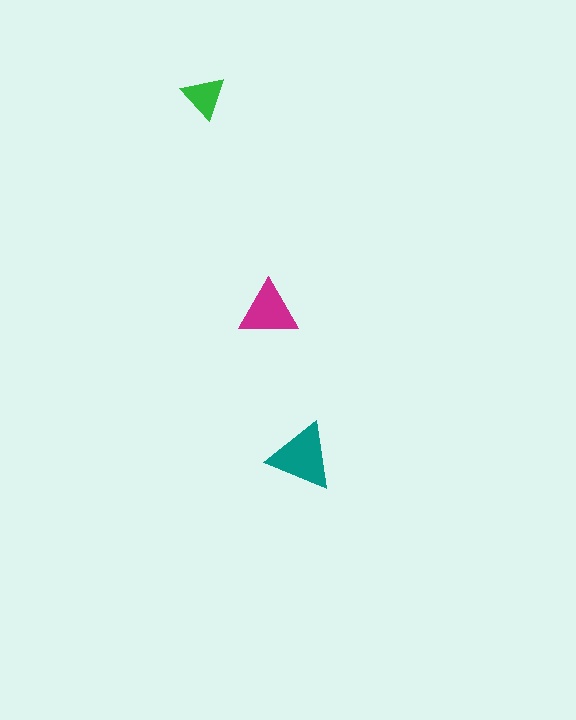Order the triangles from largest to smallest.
the teal one, the magenta one, the green one.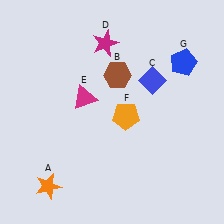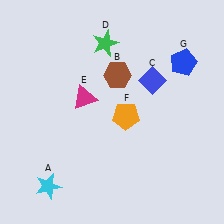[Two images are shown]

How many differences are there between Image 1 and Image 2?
There are 2 differences between the two images.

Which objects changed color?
A changed from orange to cyan. D changed from magenta to green.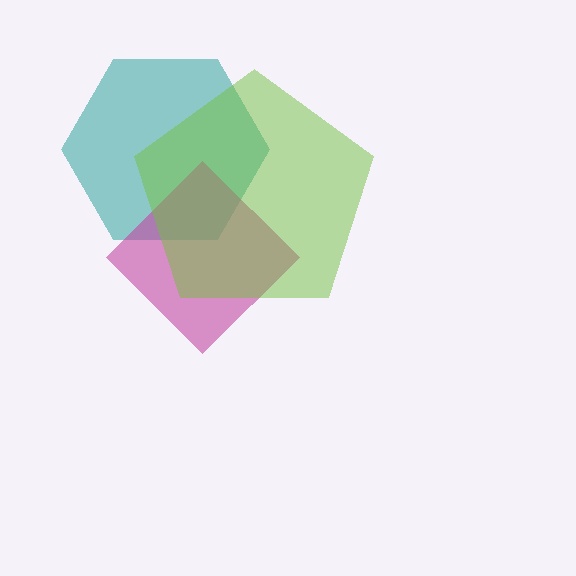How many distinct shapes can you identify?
There are 3 distinct shapes: a teal hexagon, a magenta diamond, a lime pentagon.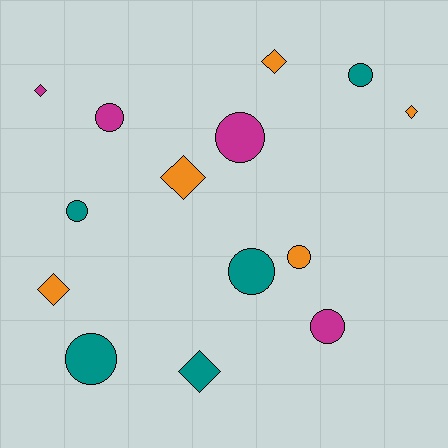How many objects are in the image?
There are 14 objects.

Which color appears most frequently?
Orange, with 5 objects.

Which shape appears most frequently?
Circle, with 8 objects.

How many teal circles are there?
There are 4 teal circles.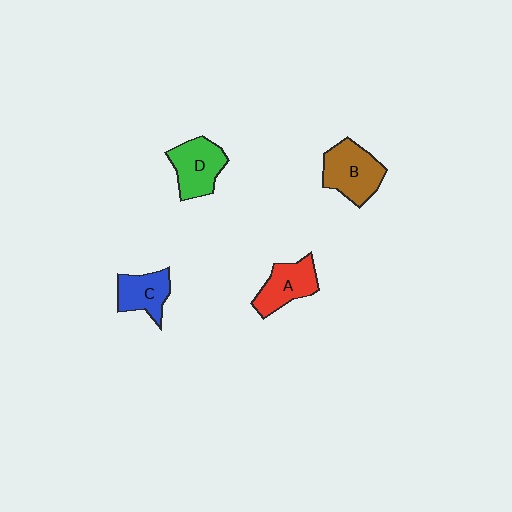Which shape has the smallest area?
Shape C (blue).